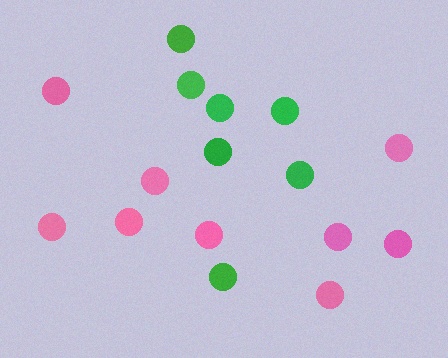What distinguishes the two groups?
There are 2 groups: one group of pink circles (9) and one group of green circles (7).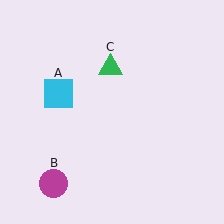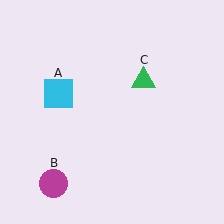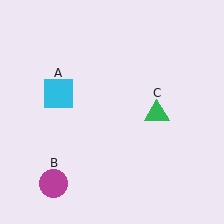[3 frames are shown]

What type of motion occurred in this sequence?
The green triangle (object C) rotated clockwise around the center of the scene.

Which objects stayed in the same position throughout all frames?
Cyan square (object A) and magenta circle (object B) remained stationary.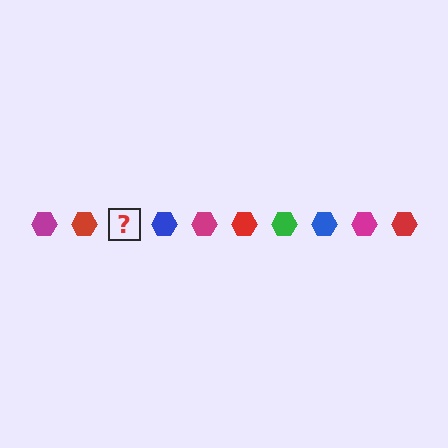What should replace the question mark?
The question mark should be replaced with a green hexagon.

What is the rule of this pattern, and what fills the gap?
The rule is that the pattern cycles through magenta, red, green, blue hexagons. The gap should be filled with a green hexagon.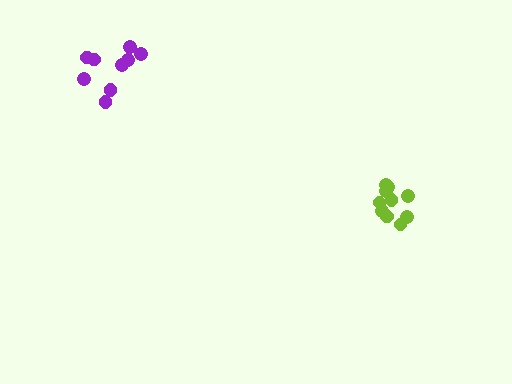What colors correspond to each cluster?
The clusters are colored: purple, lime.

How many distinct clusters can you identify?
There are 2 distinct clusters.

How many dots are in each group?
Group 1: 9 dots, Group 2: 10 dots (19 total).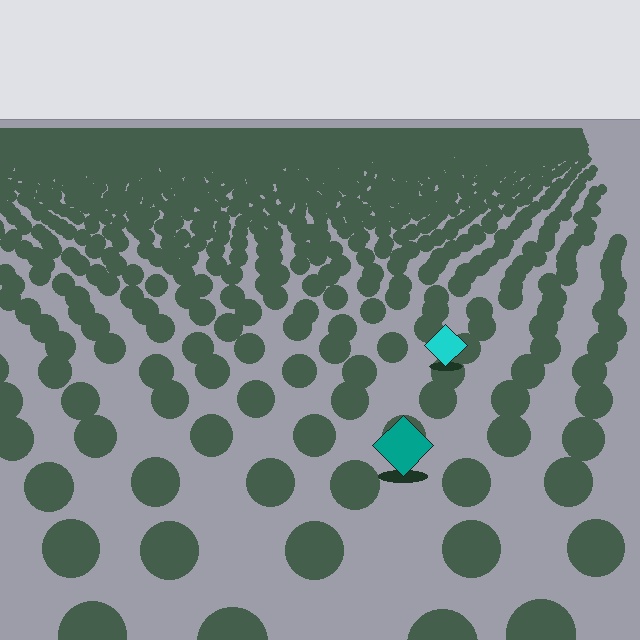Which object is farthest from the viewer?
The cyan diamond is farthest from the viewer. It appears smaller and the ground texture around it is denser.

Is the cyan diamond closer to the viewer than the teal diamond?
No. The teal diamond is closer — you can tell from the texture gradient: the ground texture is coarser near it.